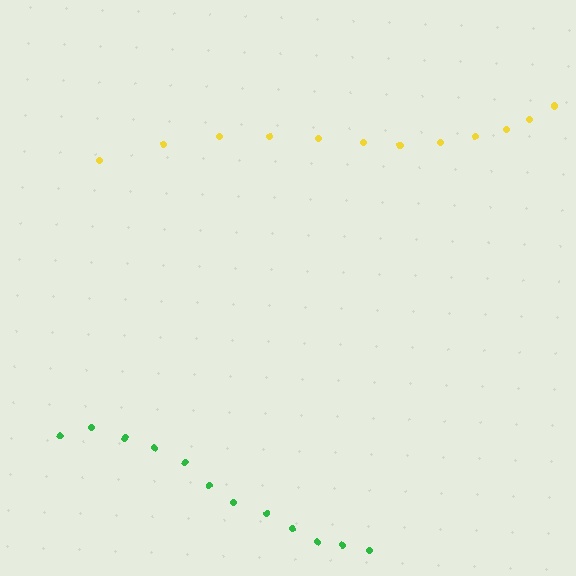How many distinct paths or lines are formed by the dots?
There are 2 distinct paths.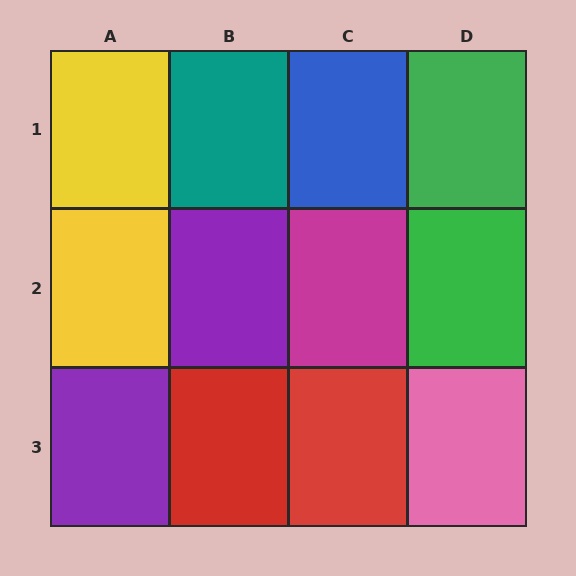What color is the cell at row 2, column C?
Magenta.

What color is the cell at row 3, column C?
Red.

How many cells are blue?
1 cell is blue.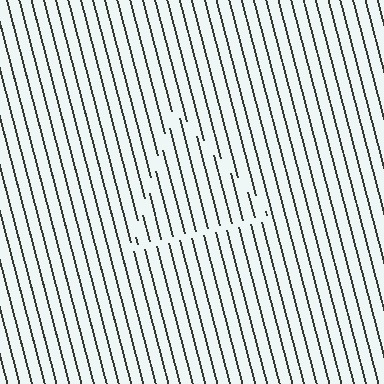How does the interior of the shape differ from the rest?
The interior of the shape contains the same grating, shifted by half a period — the contour is defined by the phase discontinuity where line-ends from the inner and outer gratings abut.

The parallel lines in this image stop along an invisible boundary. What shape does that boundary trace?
An illusory triangle. The interior of the shape contains the same grating, shifted by half a period — the contour is defined by the phase discontinuity where line-ends from the inner and outer gratings abut.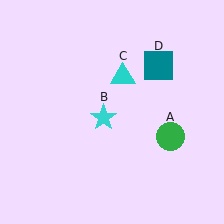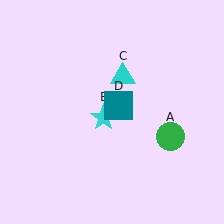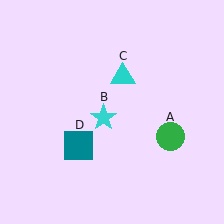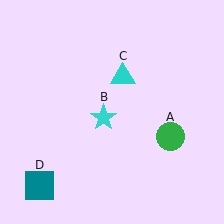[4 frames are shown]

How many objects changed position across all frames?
1 object changed position: teal square (object D).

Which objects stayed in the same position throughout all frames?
Green circle (object A) and cyan star (object B) and cyan triangle (object C) remained stationary.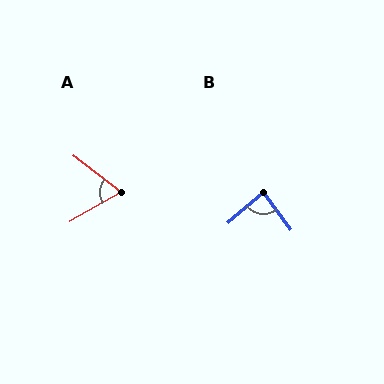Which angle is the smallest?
A, at approximately 68 degrees.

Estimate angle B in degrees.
Approximately 87 degrees.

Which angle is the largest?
B, at approximately 87 degrees.